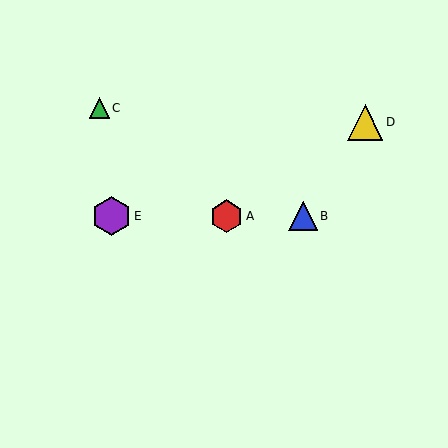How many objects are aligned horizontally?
3 objects (A, B, E) are aligned horizontally.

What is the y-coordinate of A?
Object A is at y≈216.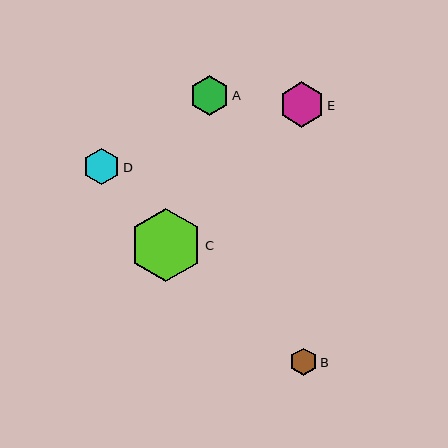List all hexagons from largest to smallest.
From largest to smallest: C, E, A, D, B.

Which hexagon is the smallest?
Hexagon B is the smallest with a size of approximately 27 pixels.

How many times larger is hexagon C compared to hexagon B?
Hexagon C is approximately 2.7 times the size of hexagon B.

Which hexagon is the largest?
Hexagon C is the largest with a size of approximately 73 pixels.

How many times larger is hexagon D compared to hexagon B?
Hexagon D is approximately 1.3 times the size of hexagon B.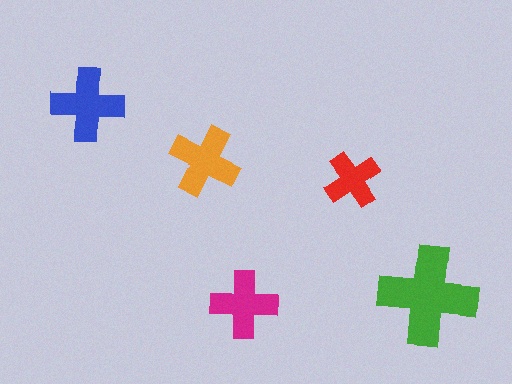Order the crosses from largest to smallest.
the green one, the blue one, the orange one, the magenta one, the red one.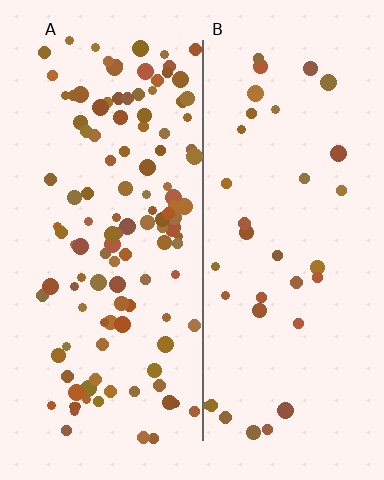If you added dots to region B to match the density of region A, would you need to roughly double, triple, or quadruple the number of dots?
Approximately triple.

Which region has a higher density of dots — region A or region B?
A (the left).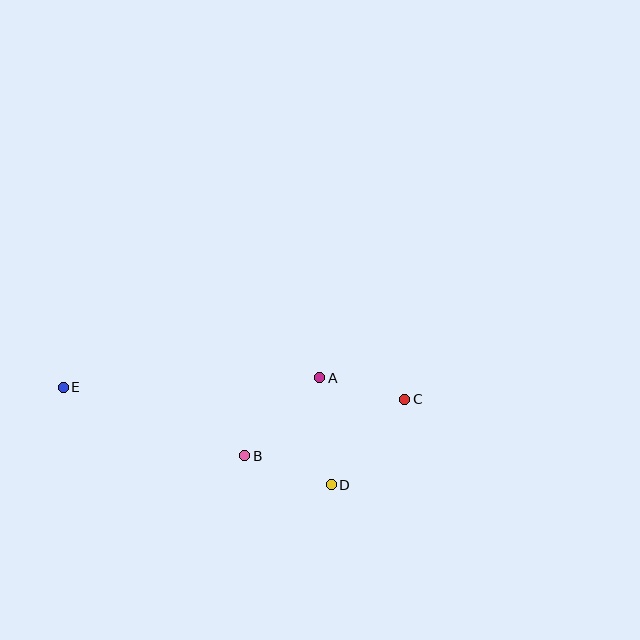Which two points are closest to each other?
Points A and C are closest to each other.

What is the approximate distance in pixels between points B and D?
The distance between B and D is approximately 91 pixels.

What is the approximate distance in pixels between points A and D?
The distance between A and D is approximately 107 pixels.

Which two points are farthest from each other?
Points C and E are farthest from each other.